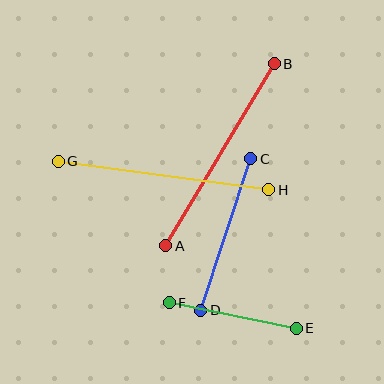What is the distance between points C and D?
The distance is approximately 160 pixels.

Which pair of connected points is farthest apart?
Points G and H are farthest apart.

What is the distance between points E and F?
The distance is approximately 129 pixels.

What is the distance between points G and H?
The distance is approximately 212 pixels.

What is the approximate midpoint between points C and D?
The midpoint is at approximately (226, 235) pixels.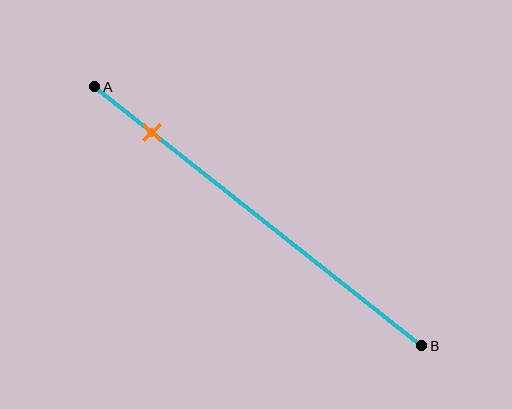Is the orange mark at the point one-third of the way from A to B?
No, the mark is at about 20% from A, not at the 33% one-third point.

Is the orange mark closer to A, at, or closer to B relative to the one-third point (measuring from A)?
The orange mark is closer to point A than the one-third point of segment AB.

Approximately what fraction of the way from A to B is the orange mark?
The orange mark is approximately 20% of the way from A to B.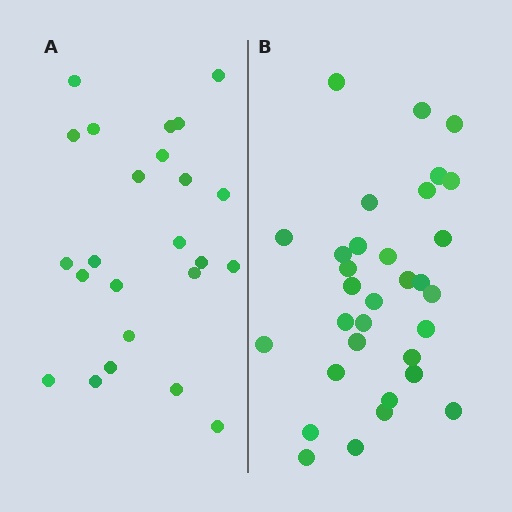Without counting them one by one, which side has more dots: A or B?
Region B (the right region) has more dots.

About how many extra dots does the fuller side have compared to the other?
Region B has roughly 8 or so more dots than region A.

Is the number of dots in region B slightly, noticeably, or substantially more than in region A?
Region B has noticeably more, but not dramatically so. The ratio is roughly 1.3 to 1.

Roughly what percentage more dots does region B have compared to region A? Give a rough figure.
About 35% more.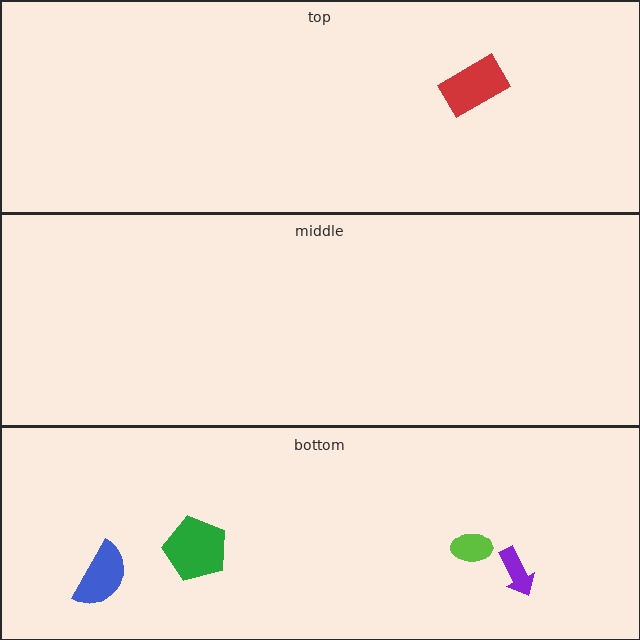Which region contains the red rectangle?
The top region.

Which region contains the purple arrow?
The bottom region.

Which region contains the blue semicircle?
The bottom region.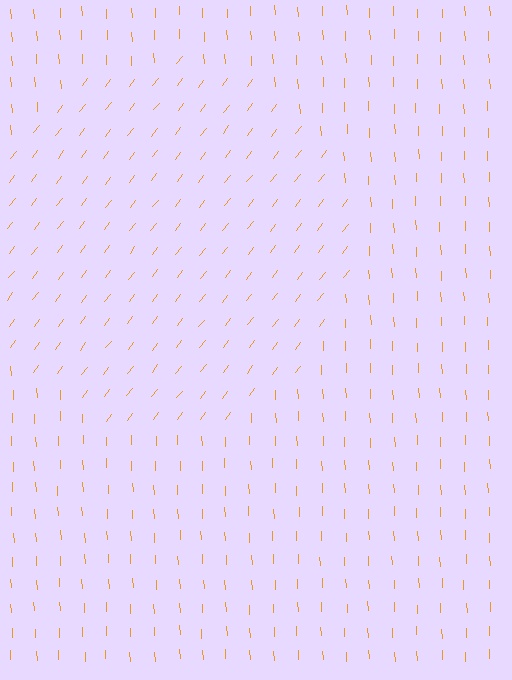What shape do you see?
I see a circle.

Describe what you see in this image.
The image is filled with small orange line segments. A circle region in the image has lines oriented differently from the surrounding lines, creating a visible texture boundary.